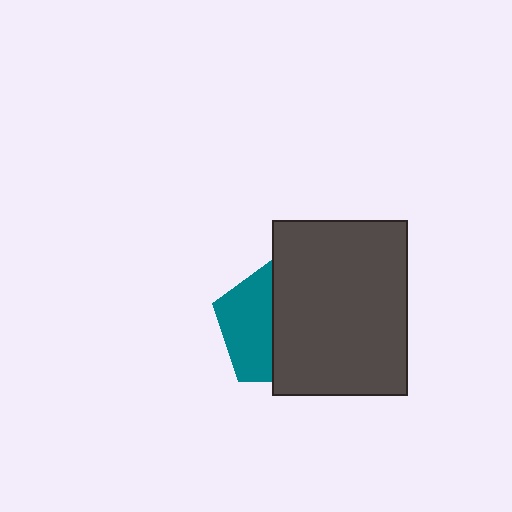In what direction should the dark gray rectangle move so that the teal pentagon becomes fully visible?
The dark gray rectangle should move right. That is the shortest direction to clear the overlap and leave the teal pentagon fully visible.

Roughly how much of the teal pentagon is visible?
A small part of it is visible (roughly 42%).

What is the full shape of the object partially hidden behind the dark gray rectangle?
The partially hidden object is a teal pentagon.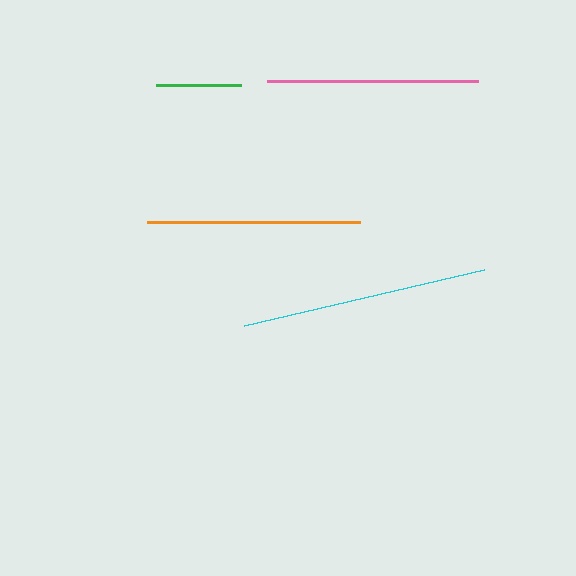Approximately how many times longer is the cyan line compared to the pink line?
The cyan line is approximately 1.2 times the length of the pink line.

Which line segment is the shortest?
The green line is the shortest at approximately 85 pixels.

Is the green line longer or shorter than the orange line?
The orange line is longer than the green line.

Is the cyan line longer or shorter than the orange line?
The cyan line is longer than the orange line.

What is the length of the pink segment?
The pink segment is approximately 211 pixels long.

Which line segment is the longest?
The cyan line is the longest at approximately 246 pixels.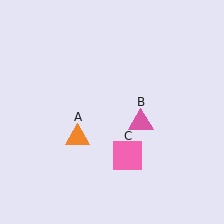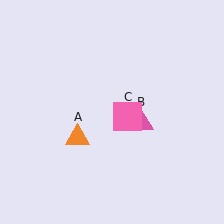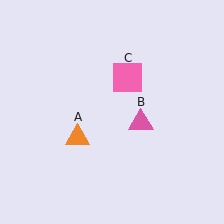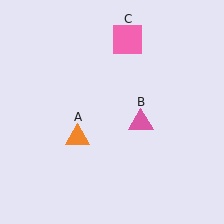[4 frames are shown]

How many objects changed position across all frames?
1 object changed position: pink square (object C).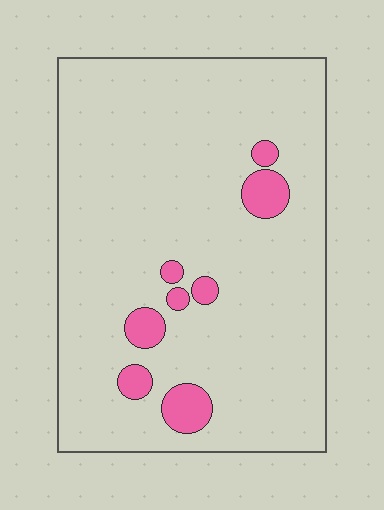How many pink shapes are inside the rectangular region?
8.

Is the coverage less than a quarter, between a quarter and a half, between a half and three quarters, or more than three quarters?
Less than a quarter.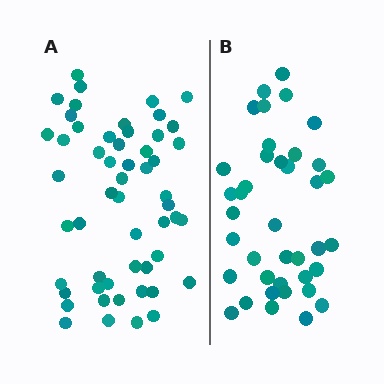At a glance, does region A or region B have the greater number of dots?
Region A (the left region) has more dots.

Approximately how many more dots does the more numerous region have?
Region A has approximately 15 more dots than region B.